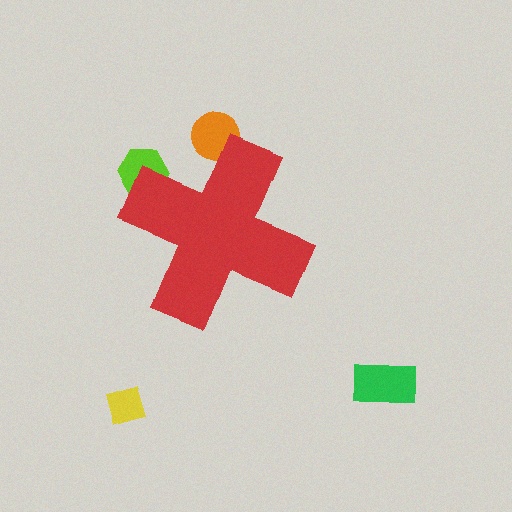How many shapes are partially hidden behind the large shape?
2 shapes are partially hidden.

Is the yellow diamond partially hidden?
No, the yellow diamond is fully visible.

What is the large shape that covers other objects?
A red cross.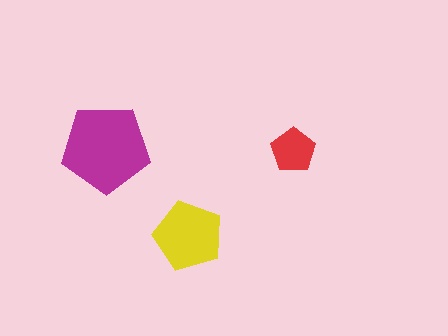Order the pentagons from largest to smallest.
the magenta one, the yellow one, the red one.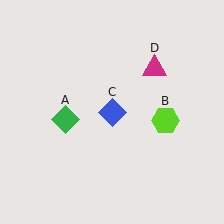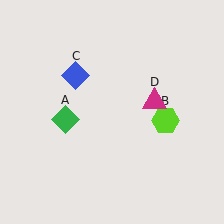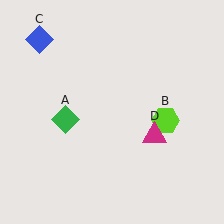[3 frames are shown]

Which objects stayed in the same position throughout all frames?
Green diamond (object A) and lime hexagon (object B) remained stationary.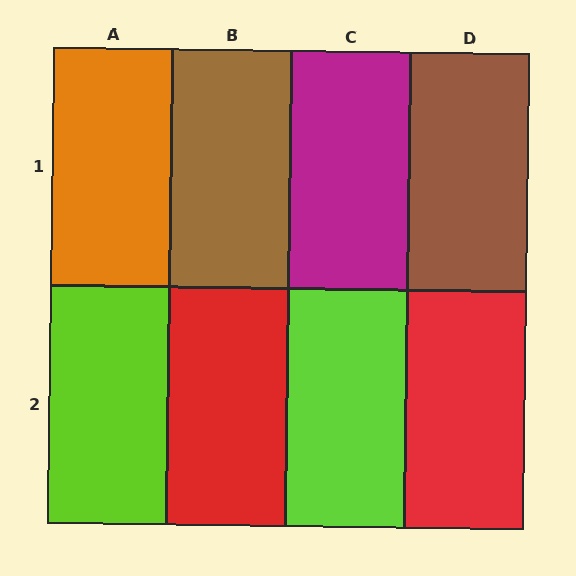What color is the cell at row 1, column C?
Magenta.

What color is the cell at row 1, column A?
Orange.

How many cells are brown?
2 cells are brown.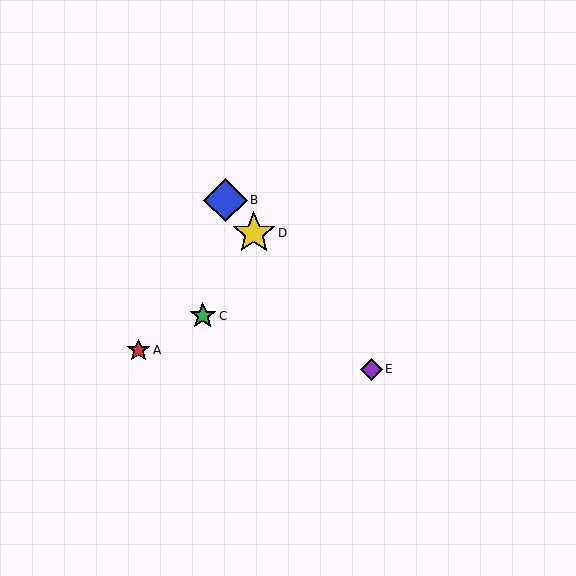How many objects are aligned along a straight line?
3 objects (B, D, E) are aligned along a straight line.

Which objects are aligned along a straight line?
Objects B, D, E are aligned along a straight line.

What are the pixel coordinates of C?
Object C is at (203, 316).